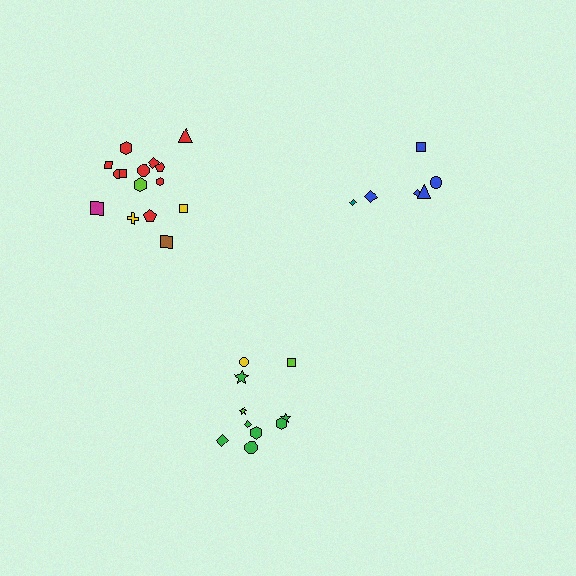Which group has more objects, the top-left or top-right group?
The top-left group.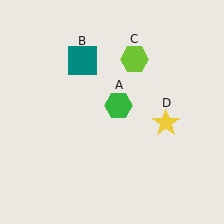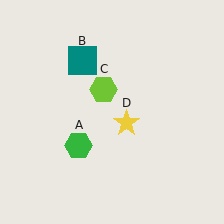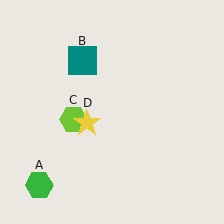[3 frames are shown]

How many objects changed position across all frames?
3 objects changed position: green hexagon (object A), lime hexagon (object C), yellow star (object D).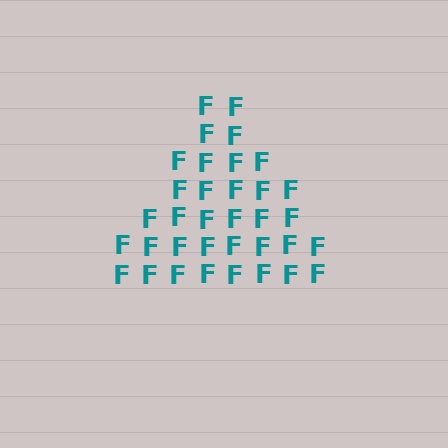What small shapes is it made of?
It is made of small letter F's.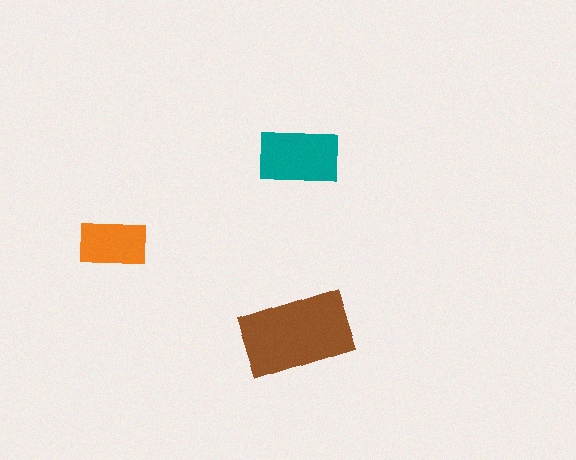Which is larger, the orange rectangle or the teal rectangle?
The teal one.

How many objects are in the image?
There are 3 objects in the image.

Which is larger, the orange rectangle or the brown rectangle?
The brown one.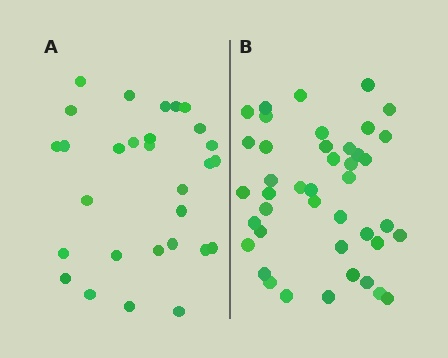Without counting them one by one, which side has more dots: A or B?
Region B (the right region) has more dots.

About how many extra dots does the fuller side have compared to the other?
Region B has approximately 15 more dots than region A.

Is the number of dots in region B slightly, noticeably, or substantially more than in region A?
Region B has noticeably more, but not dramatically so. The ratio is roughly 1.4 to 1.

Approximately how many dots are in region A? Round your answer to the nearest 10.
About 30 dots. (The exact count is 29, which rounds to 30.)